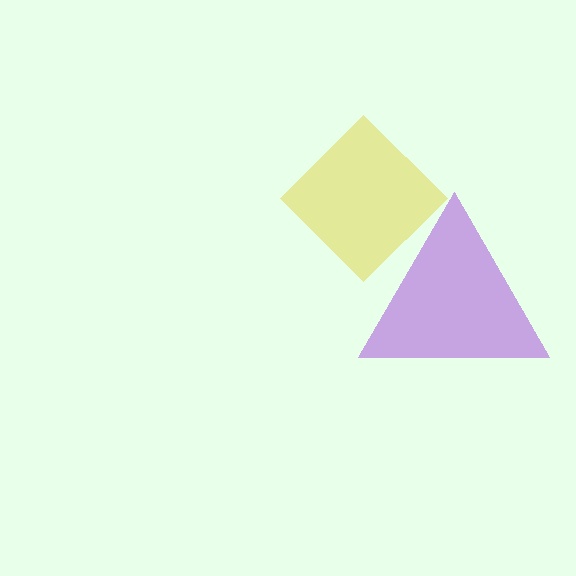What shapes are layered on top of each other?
The layered shapes are: a purple triangle, a yellow diamond.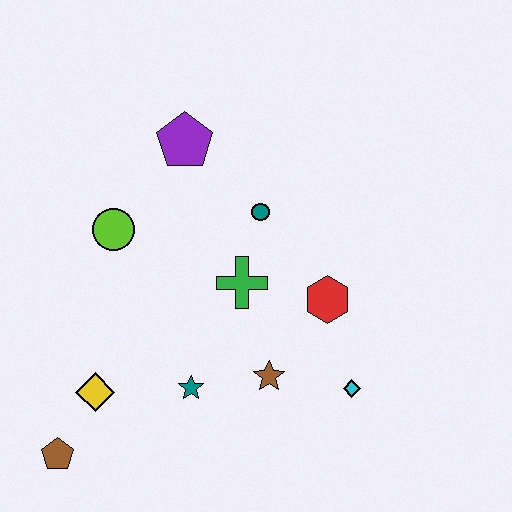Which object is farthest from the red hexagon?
The brown pentagon is farthest from the red hexagon.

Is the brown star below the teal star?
No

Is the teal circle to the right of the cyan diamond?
No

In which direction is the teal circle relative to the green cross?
The teal circle is above the green cross.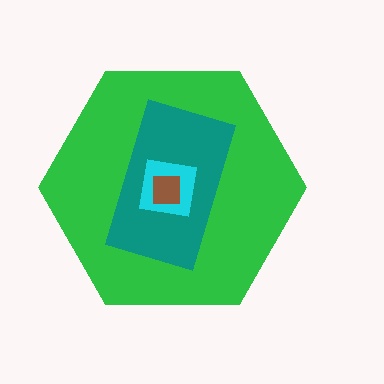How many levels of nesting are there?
4.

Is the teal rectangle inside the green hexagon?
Yes.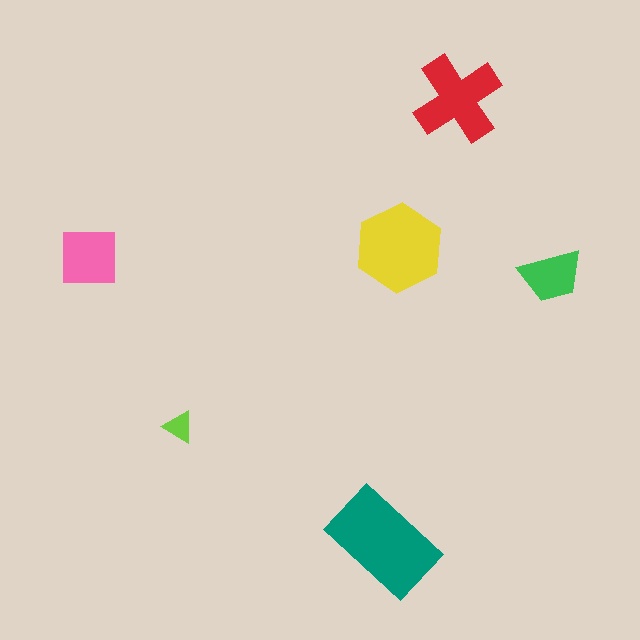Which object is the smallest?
The lime triangle.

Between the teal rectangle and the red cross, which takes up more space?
The teal rectangle.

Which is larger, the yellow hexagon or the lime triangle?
The yellow hexagon.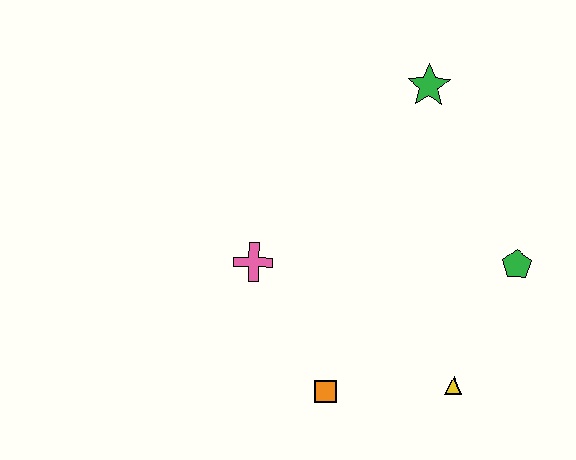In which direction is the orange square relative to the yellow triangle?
The orange square is to the left of the yellow triangle.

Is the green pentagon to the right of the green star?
Yes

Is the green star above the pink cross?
Yes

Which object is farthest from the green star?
The orange square is farthest from the green star.